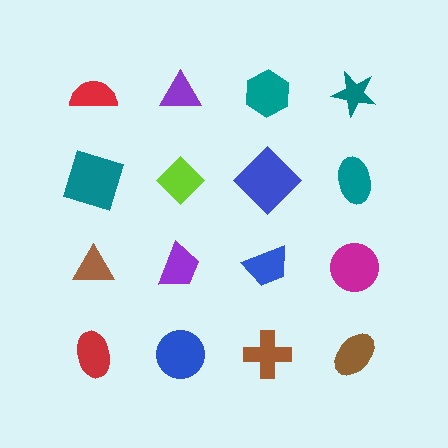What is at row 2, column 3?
A blue diamond.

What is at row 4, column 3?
A brown cross.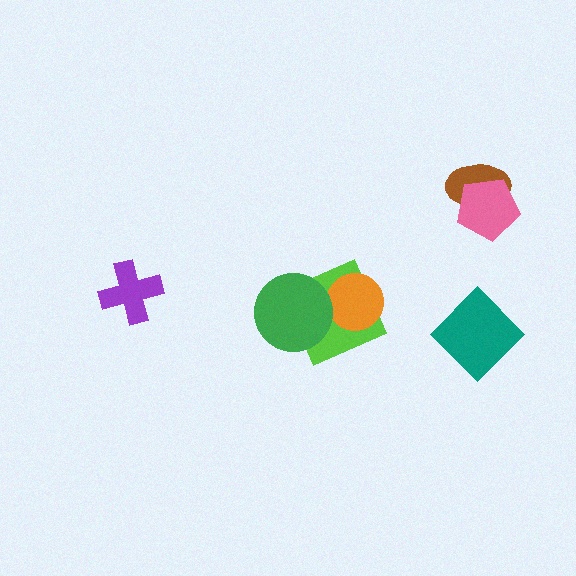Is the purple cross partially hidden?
No, no other shape covers it.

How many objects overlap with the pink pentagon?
1 object overlaps with the pink pentagon.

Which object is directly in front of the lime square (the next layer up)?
The orange circle is directly in front of the lime square.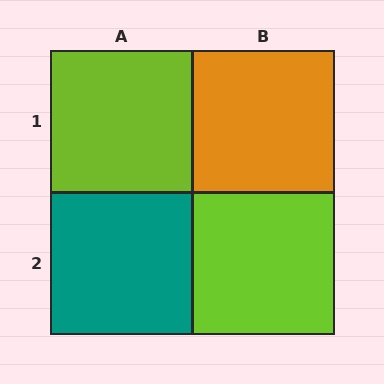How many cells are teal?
1 cell is teal.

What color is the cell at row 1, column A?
Lime.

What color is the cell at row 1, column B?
Orange.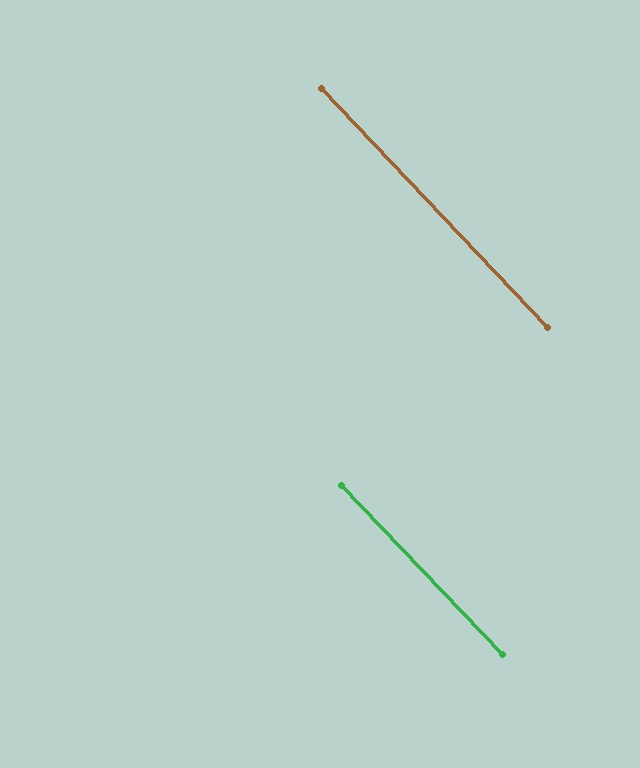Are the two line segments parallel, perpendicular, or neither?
Parallel — their directions differ by only 0.4°.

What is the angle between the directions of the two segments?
Approximately 0 degrees.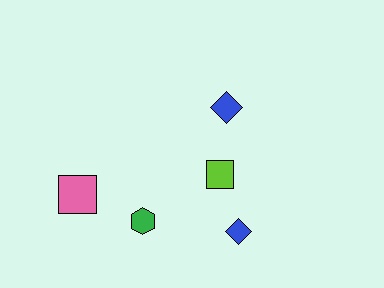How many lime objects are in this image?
There is 1 lime object.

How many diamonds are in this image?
There are 2 diamonds.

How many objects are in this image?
There are 5 objects.